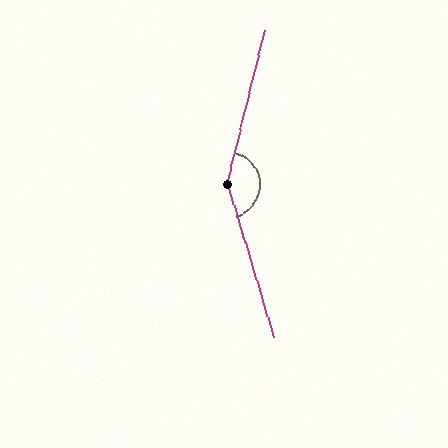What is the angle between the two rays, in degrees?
Approximately 150 degrees.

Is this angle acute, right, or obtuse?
It is obtuse.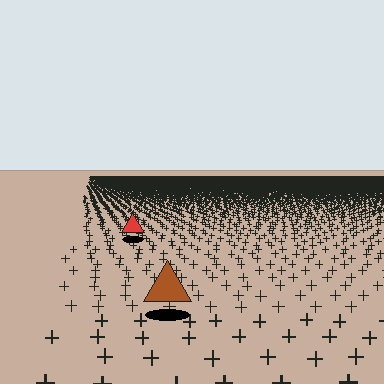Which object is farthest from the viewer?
The red triangle is farthest from the viewer. It appears smaller and the ground texture around it is denser.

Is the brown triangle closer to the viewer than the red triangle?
Yes. The brown triangle is closer — you can tell from the texture gradient: the ground texture is coarser near it.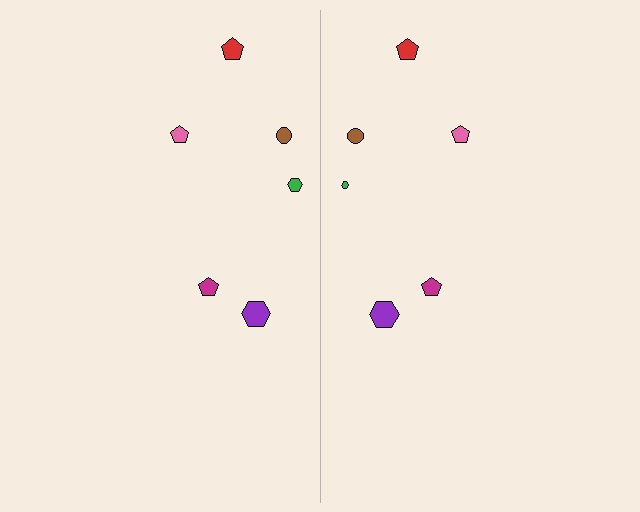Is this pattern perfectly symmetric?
No, the pattern is not perfectly symmetric. The green hexagon on the right side has a different size than its mirror counterpart.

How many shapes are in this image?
There are 12 shapes in this image.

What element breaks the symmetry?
The green hexagon on the right side has a different size than its mirror counterpart.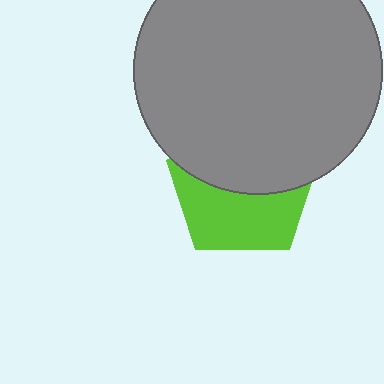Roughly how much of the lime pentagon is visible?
About half of it is visible (roughly 47%).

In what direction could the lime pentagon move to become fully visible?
The lime pentagon could move down. That would shift it out from behind the gray circle entirely.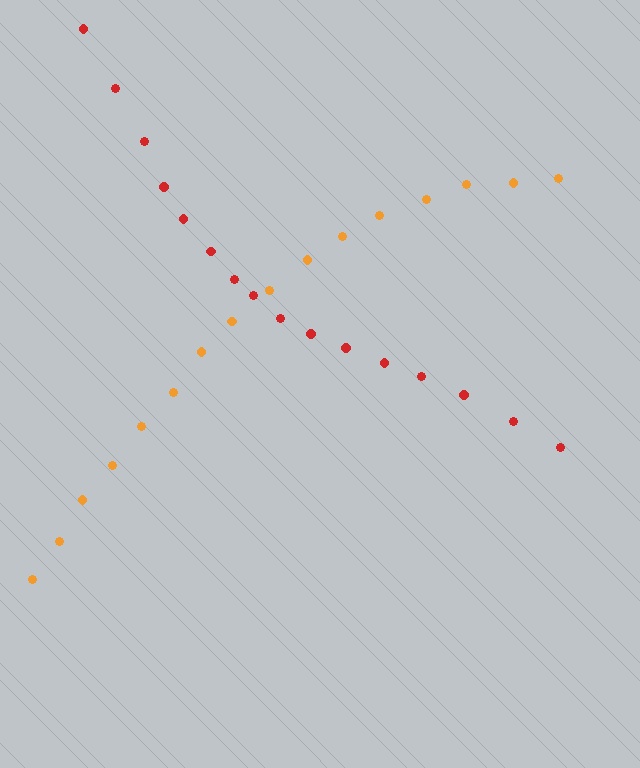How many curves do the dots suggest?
There are 2 distinct paths.